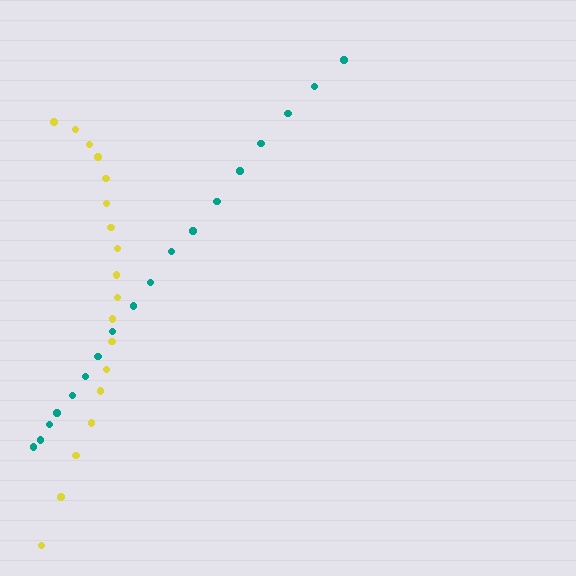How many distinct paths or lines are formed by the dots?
There are 2 distinct paths.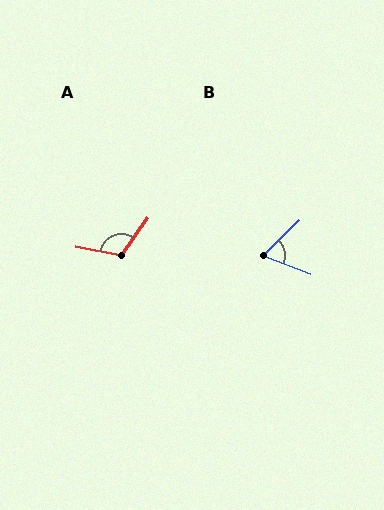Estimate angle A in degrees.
Approximately 115 degrees.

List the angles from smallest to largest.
B (66°), A (115°).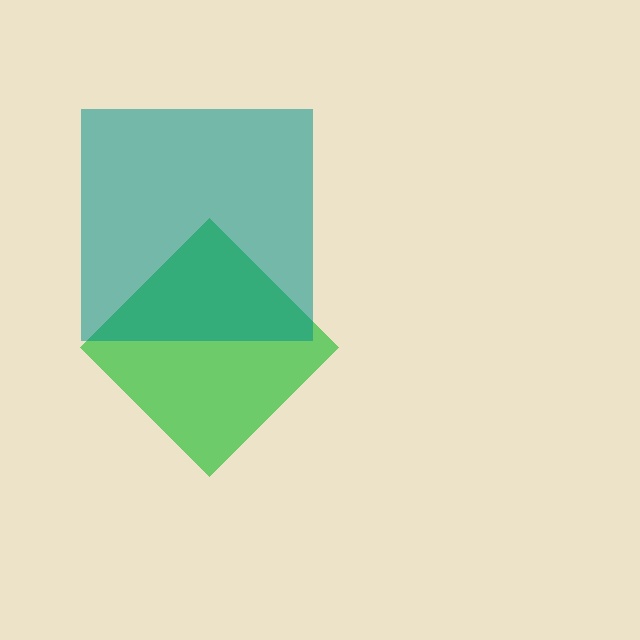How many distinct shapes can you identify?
There are 2 distinct shapes: a green diamond, a teal square.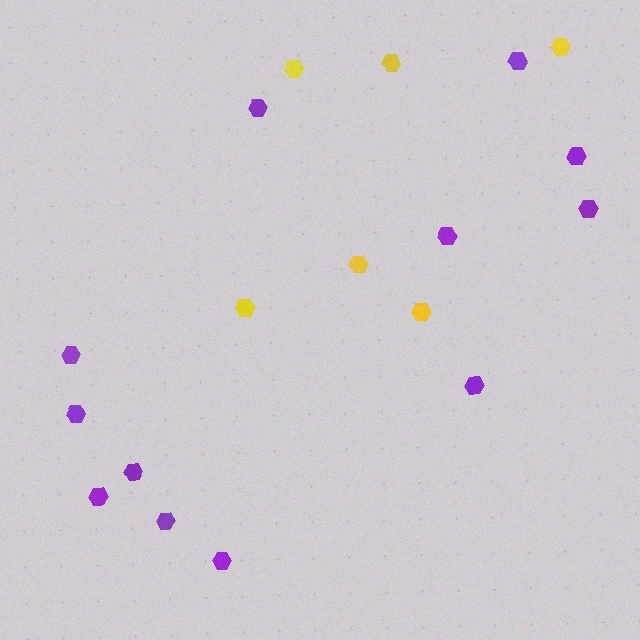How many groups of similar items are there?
There are 2 groups: one group of purple hexagons (12) and one group of yellow hexagons (6).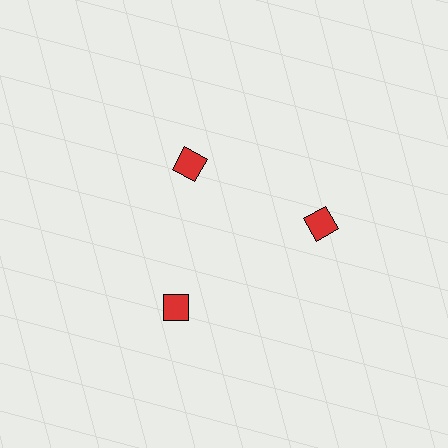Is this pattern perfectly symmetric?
No. The 3 red squares are arranged in a ring, but one element near the 11 o'clock position is pulled inward toward the center, breaking the 3-fold rotational symmetry.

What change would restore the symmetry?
The symmetry would be restored by moving it outward, back onto the ring so that all 3 squares sit at equal angles and equal distance from the center.